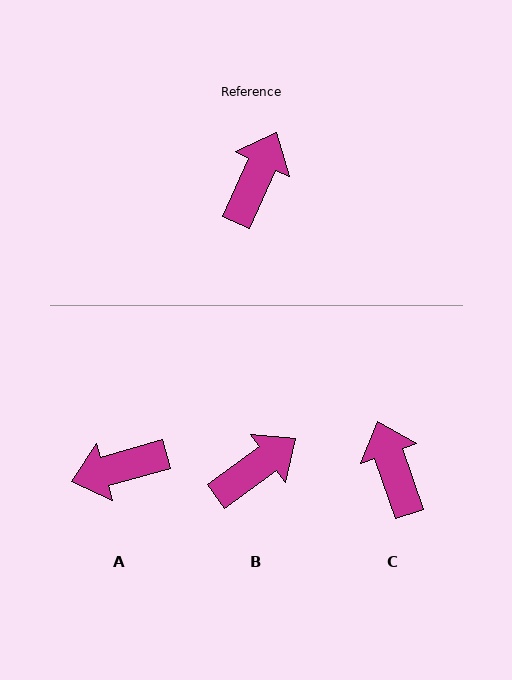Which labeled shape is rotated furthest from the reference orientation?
A, about 130 degrees away.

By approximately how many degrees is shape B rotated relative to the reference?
Approximately 30 degrees clockwise.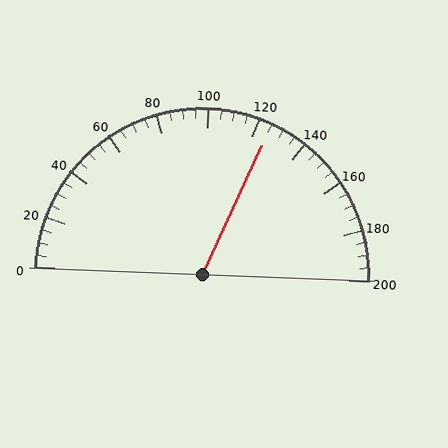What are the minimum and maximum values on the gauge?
The gauge ranges from 0 to 200.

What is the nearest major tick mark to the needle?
The nearest major tick mark is 120.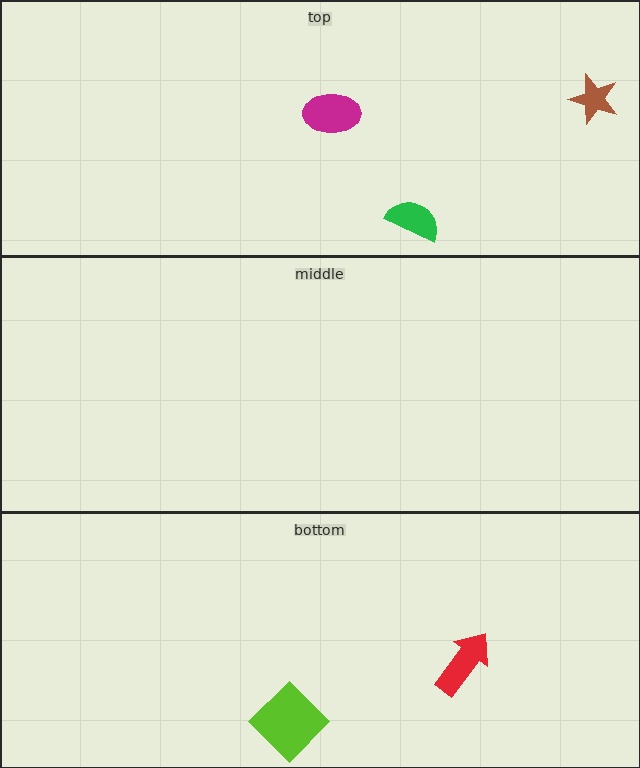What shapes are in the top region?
The green semicircle, the magenta ellipse, the brown star.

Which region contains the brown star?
The top region.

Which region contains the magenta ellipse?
The top region.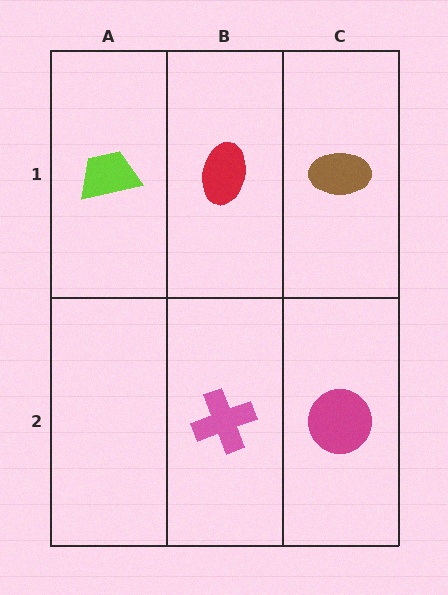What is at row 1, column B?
A red ellipse.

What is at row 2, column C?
A magenta circle.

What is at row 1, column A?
A lime trapezoid.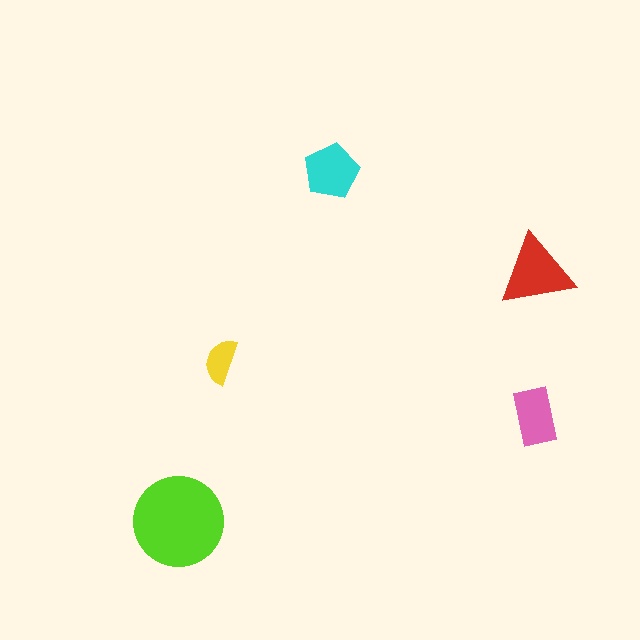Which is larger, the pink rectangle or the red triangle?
The red triangle.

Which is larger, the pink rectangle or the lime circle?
The lime circle.